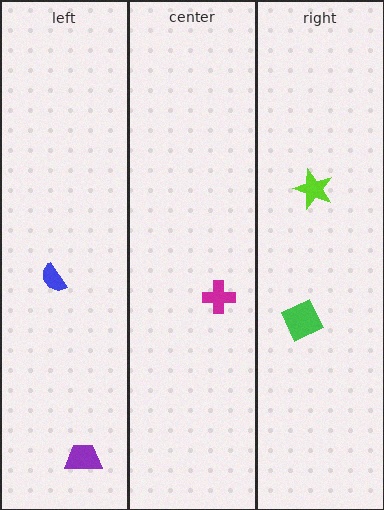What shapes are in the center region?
The magenta cross.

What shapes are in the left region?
The purple trapezoid, the blue semicircle.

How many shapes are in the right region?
2.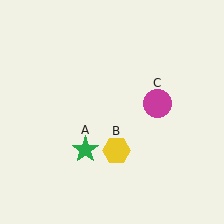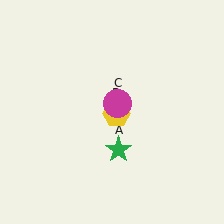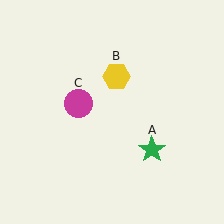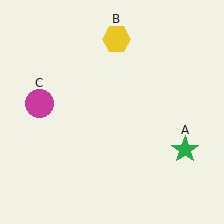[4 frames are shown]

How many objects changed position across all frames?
3 objects changed position: green star (object A), yellow hexagon (object B), magenta circle (object C).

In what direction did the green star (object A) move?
The green star (object A) moved right.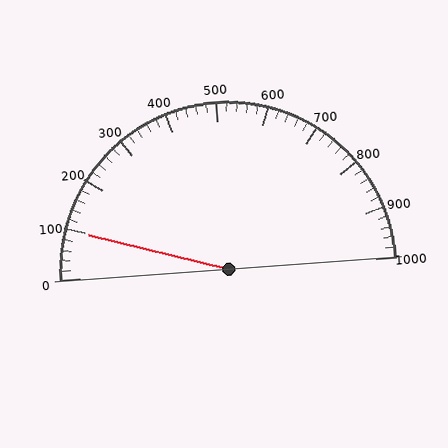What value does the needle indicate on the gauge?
The needle indicates approximately 100.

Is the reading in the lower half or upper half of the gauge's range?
The reading is in the lower half of the range (0 to 1000).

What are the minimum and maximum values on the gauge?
The gauge ranges from 0 to 1000.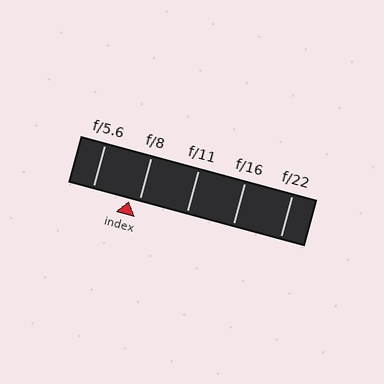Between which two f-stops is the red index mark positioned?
The index mark is between f/5.6 and f/8.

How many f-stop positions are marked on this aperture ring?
There are 5 f-stop positions marked.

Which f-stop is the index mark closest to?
The index mark is closest to f/8.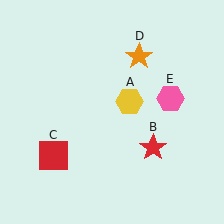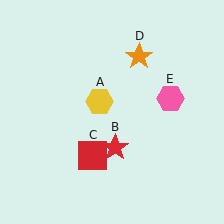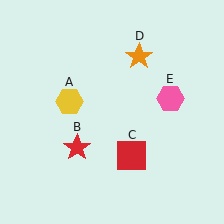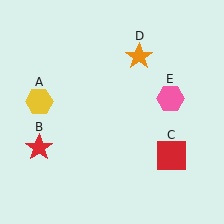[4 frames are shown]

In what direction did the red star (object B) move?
The red star (object B) moved left.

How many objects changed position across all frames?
3 objects changed position: yellow hexagon (object A), red star (object B), red square (object C).